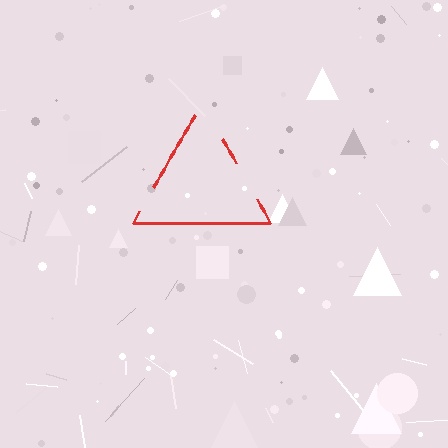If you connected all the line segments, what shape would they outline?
They would outline a triangle.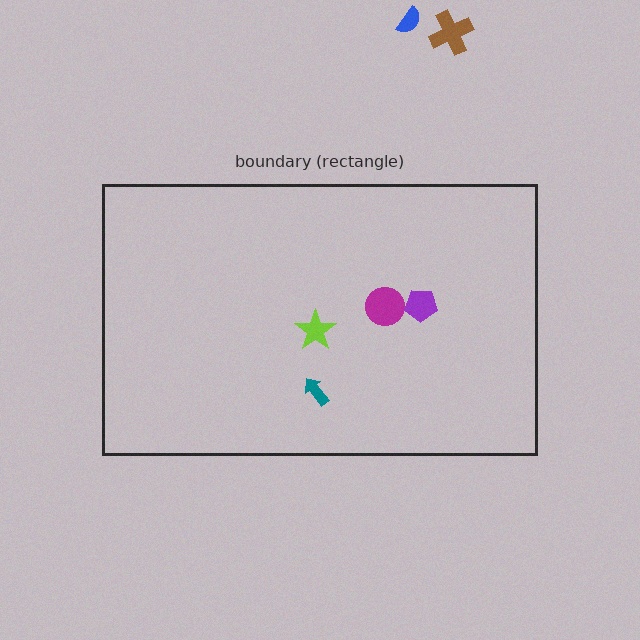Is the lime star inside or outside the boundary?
Inside.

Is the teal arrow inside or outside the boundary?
Inside.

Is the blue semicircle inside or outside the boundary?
Outside.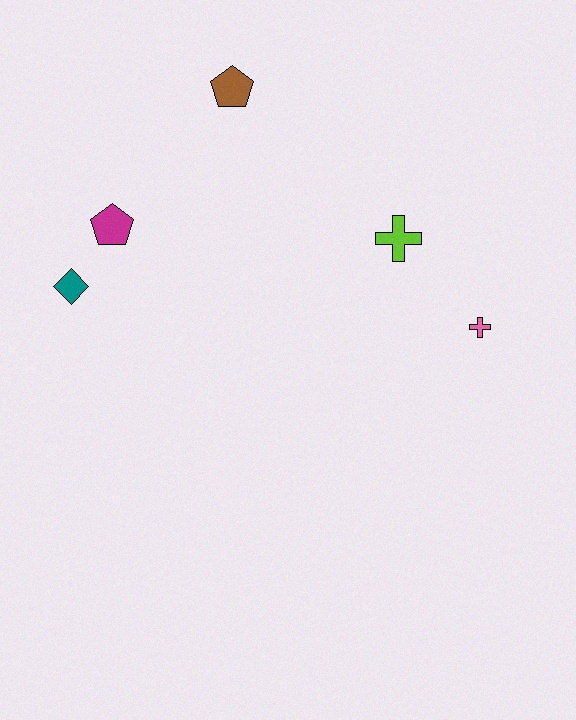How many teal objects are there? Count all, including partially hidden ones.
There is 1 teal object.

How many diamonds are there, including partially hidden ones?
There is 1 diamond.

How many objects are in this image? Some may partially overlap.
There are 5 objects.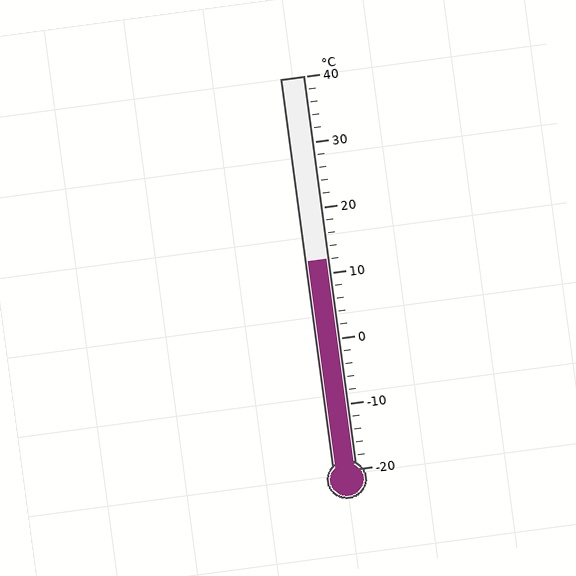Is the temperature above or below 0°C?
The temperature is above 0°C.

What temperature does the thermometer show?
The thermometer shows approximately 12°C.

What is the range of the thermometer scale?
The thermometer scale ranges from -20°C to 40°C.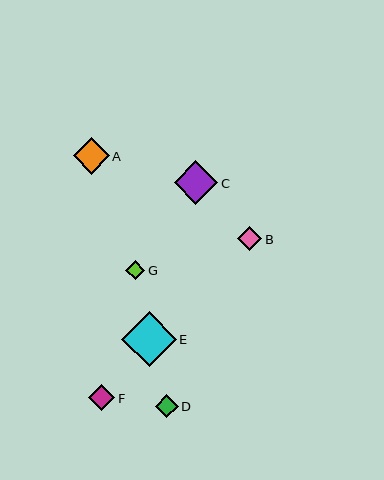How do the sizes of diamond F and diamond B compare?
Diamond F and diamond B are approximately the same size.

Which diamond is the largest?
Diamond E is the largest with a size of approximately 55 pixels.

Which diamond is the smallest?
Diamond G is the smallest with a size of approximately 19 pixels.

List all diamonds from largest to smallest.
From largest to smallest: E, C, A, F, B, D, G.